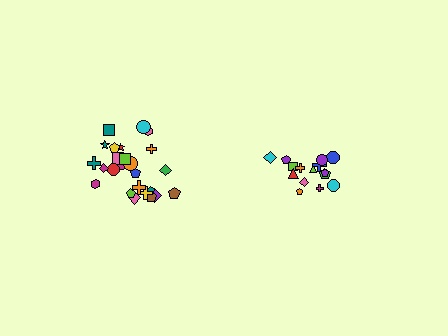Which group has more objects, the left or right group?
The left group.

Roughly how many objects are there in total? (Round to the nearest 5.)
Roughly 40 objects in total.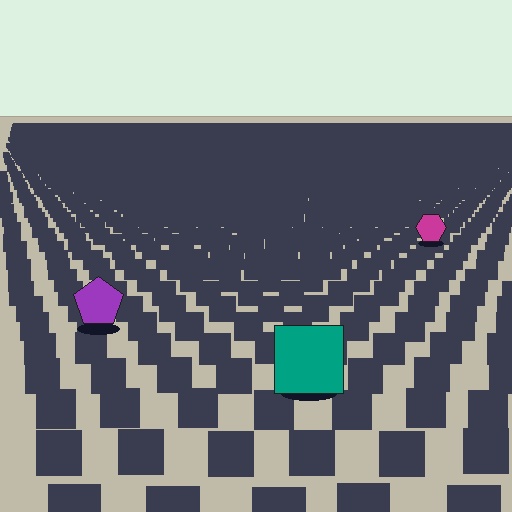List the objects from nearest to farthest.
From nearest to farthest: the teal square, the purple pentagon, the magenta hexagon.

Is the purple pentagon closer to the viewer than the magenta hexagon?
Yes. The purple pentagon is closer — you can tell from the texture gradient: the ground texture is coarser near it.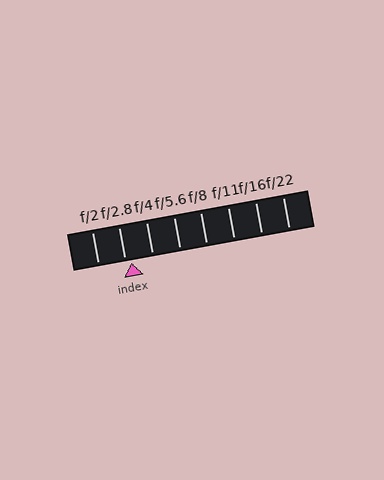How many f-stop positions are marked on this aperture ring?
There are 8 f-stop positions marked.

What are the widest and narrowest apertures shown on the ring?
The widest aperture shown is f/2 and the narrowest is f/22.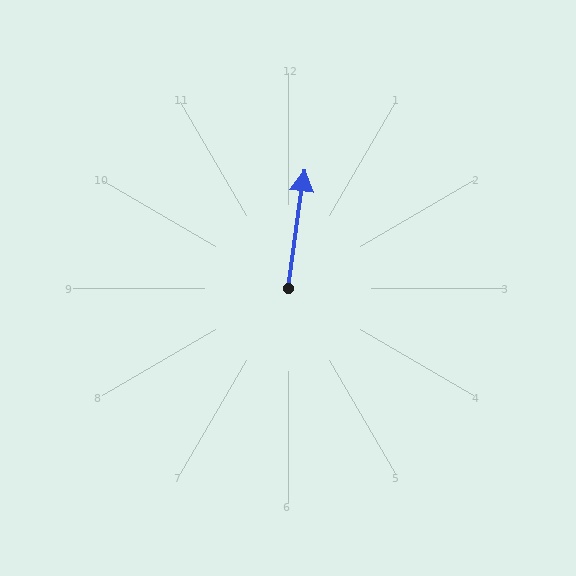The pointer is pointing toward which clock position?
Roughly 12 o'clock.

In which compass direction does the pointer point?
North.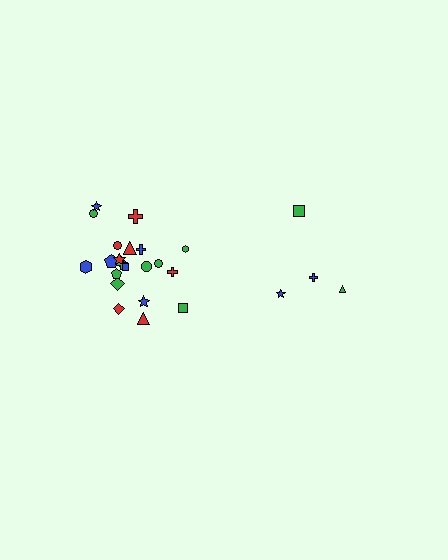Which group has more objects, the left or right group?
The left group.